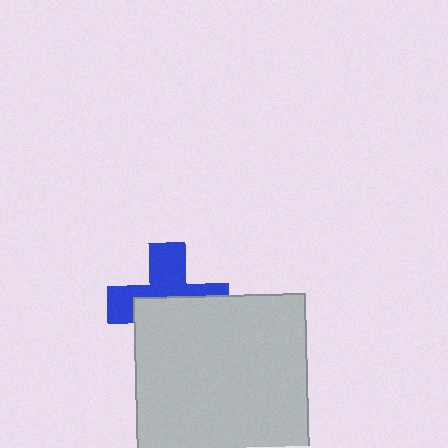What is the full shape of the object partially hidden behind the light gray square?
The partially hidden object is a blue cross.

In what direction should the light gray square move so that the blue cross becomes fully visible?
The light gray square should move down. That is the shortest direction to clear the overlap and leave the blue cross fully visible.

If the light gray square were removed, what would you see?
You would see the complete blue cross.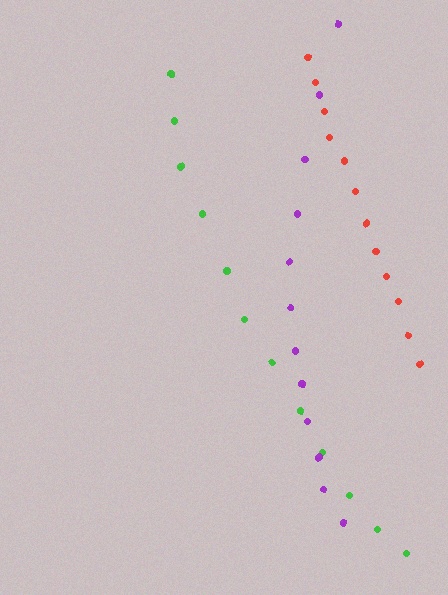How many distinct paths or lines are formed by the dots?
There are 3 distinct paths.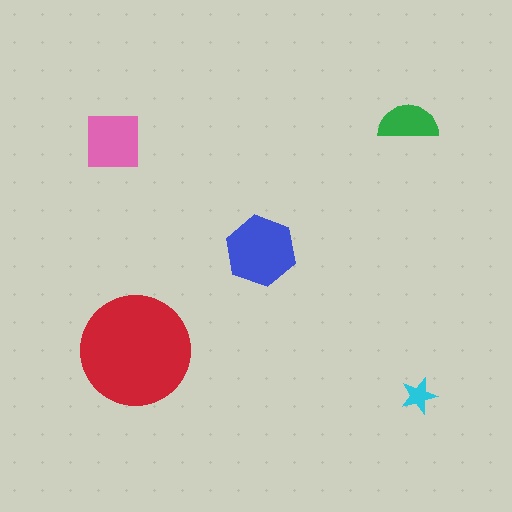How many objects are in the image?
There are 5 objects in the image.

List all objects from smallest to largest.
The cyan star, the green semicircle, the pink square, the blue hexagon, the red circle.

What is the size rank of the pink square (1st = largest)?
3rd.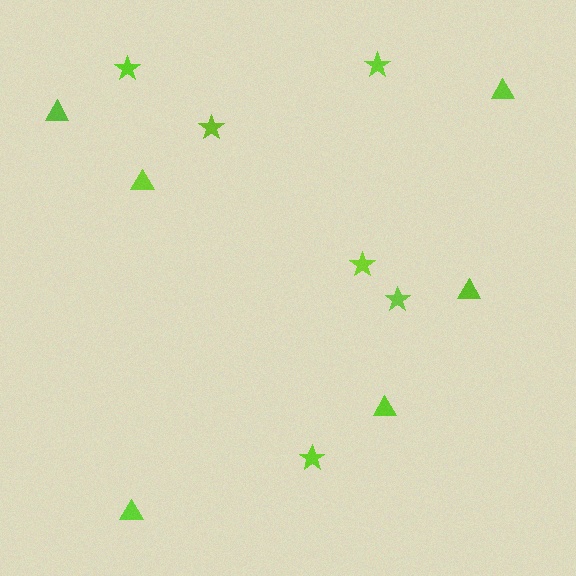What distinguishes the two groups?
There are 2 groups: one group of triangles (6) and one group of stars (6).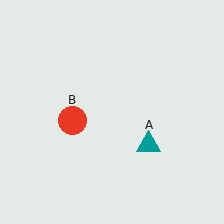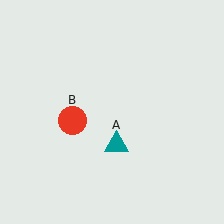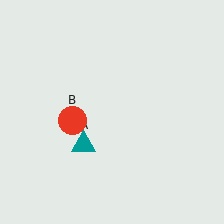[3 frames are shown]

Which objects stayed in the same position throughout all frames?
Red circle (object B) remained stationary.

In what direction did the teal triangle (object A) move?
The teal triangle (object A) moved left.